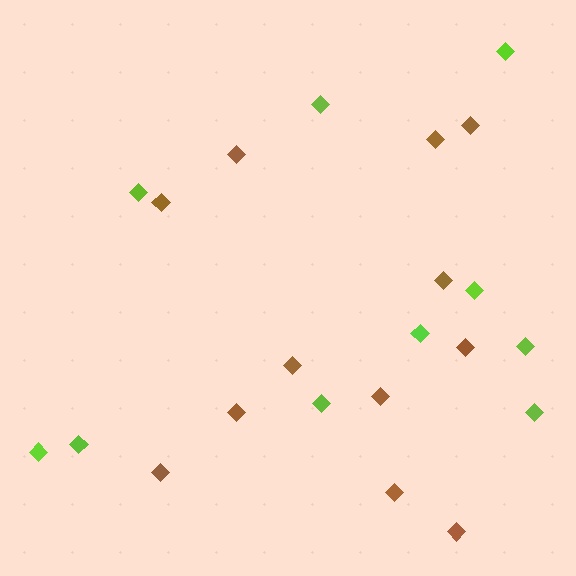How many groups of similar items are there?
There are 2 groups: one group of lime diamonds (10) and one group of brown diamonds (12).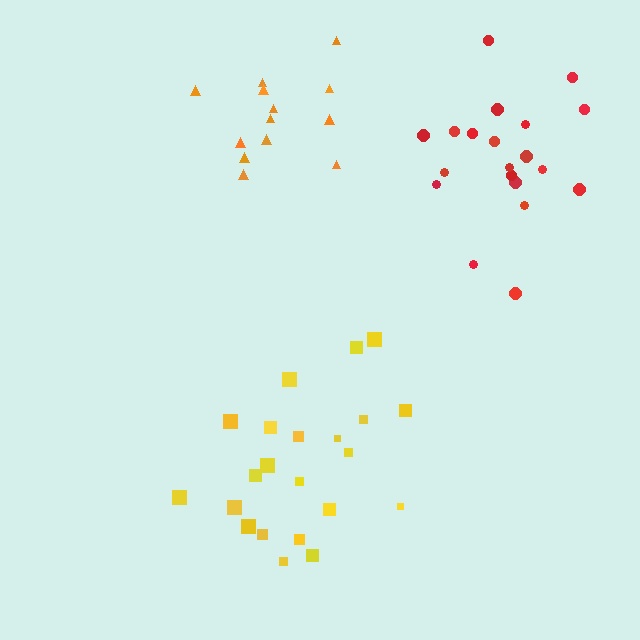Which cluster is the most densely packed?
Yellow.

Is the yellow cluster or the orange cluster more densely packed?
Yellow.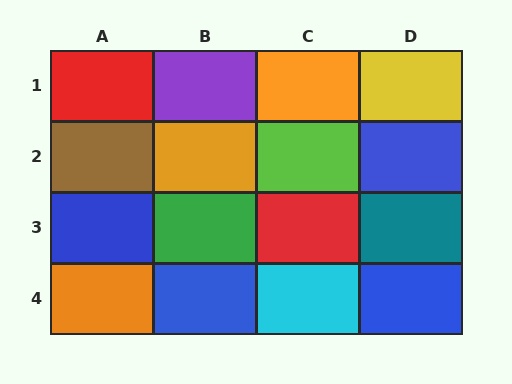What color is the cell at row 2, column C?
Lime.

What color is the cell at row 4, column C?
Cyan.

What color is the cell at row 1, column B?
Purple.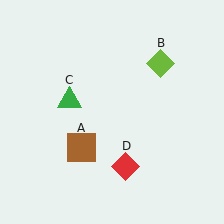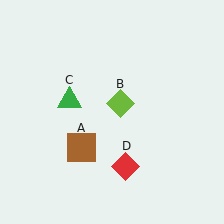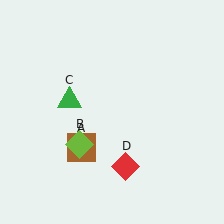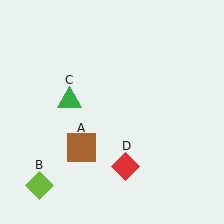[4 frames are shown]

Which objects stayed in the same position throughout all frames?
Brown square (object A) and green triangle (object C) and red diamond (object D) remained stationary.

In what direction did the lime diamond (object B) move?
The lime diamond (object B) moved down and to the left.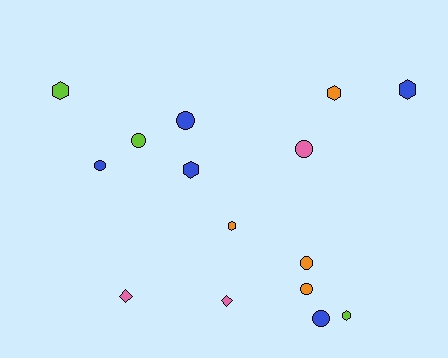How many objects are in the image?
There are 15 objects.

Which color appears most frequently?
Blue, with 5 objects.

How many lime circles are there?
There is 1 lime circle.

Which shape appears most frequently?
Circle, with 7 objects.